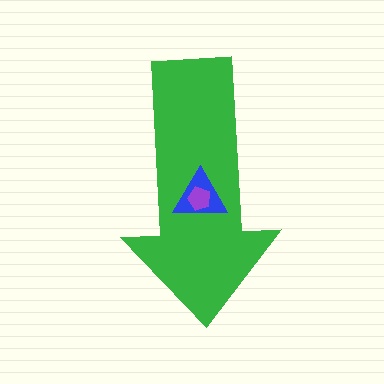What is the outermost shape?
The green arrow.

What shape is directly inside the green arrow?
The blue triangle.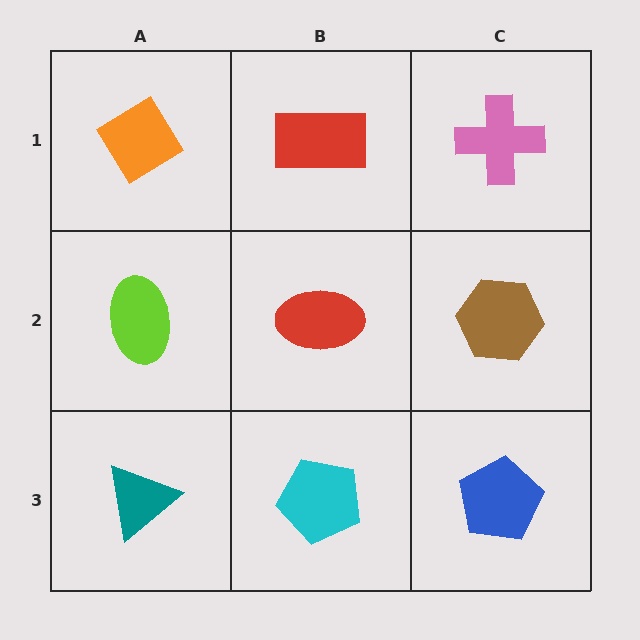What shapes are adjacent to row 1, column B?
A red ellipse (row 2, column B), an orange diamond (row 1, column A), a pink cross (row 1, column C).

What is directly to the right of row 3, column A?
A cyan pentagon.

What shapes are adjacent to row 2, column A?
An orange diamond (row 1, column A), a teal triangle (row 3, column A), a red ellipse (row 2, column B).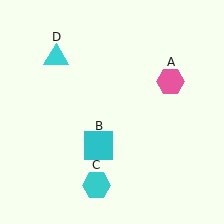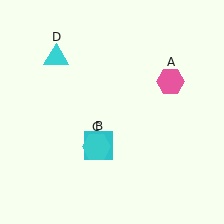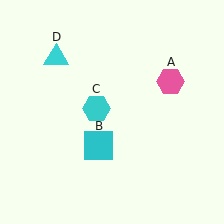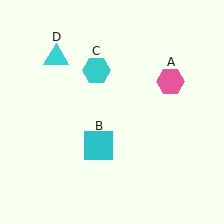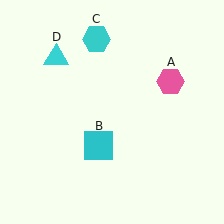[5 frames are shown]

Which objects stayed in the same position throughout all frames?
Pink hexagon (object A) and cyan square (object B) and cyan triangle (object D) remained stationary.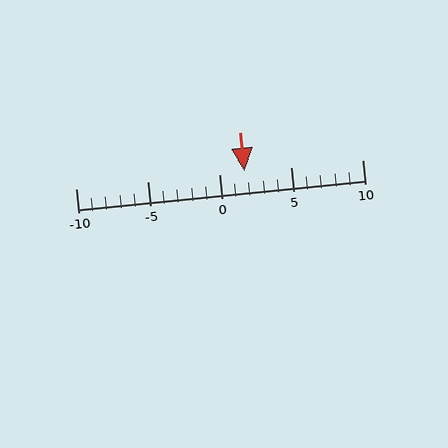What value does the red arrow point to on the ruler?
The red arrow points to approximately 2.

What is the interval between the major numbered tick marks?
The major tick marks are spaced 5 units apart.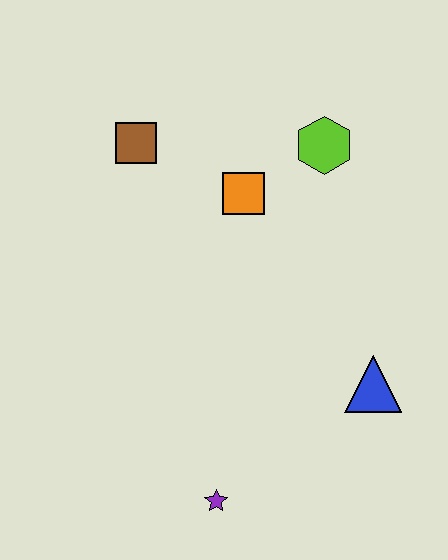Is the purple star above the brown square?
No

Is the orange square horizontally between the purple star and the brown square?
No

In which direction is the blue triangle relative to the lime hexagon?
The blue triangle is below the lime hexagon.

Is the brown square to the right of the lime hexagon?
No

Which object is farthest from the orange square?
The purple star is farthest from the orange square.